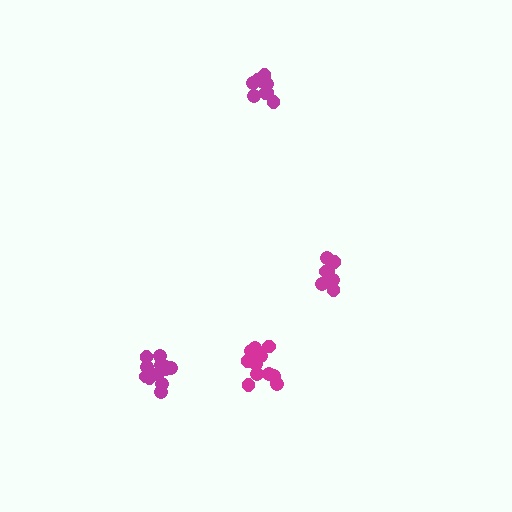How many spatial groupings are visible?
There are 4 spatial groupings.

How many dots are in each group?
Group 1: 9 dots, Group 2: 12 dots, Group 3: 8 dots, Group 4: 13 dots (42 total).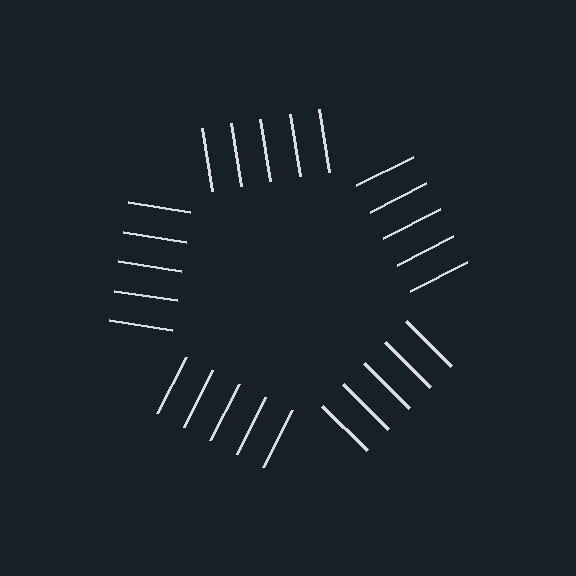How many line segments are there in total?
25 — 5 along each of the 5 edges.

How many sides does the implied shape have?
5 sides — the line-ends trace a pentagon.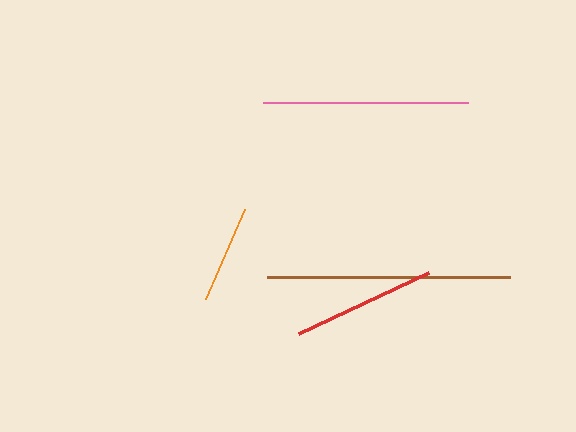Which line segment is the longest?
The brown line is the longest at approximately 242 pixels.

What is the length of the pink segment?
The pink segment is approximately 205 pixels long.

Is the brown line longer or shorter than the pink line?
The brown line is longer than the pink line.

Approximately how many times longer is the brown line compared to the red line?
The brown line is approximately 1.7 times the length of the red line.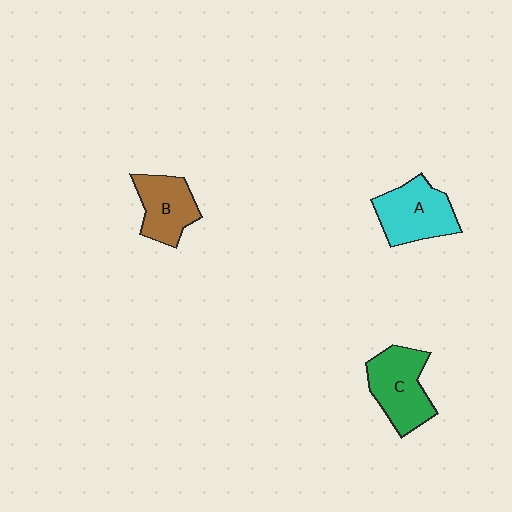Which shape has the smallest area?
Shape B (brown).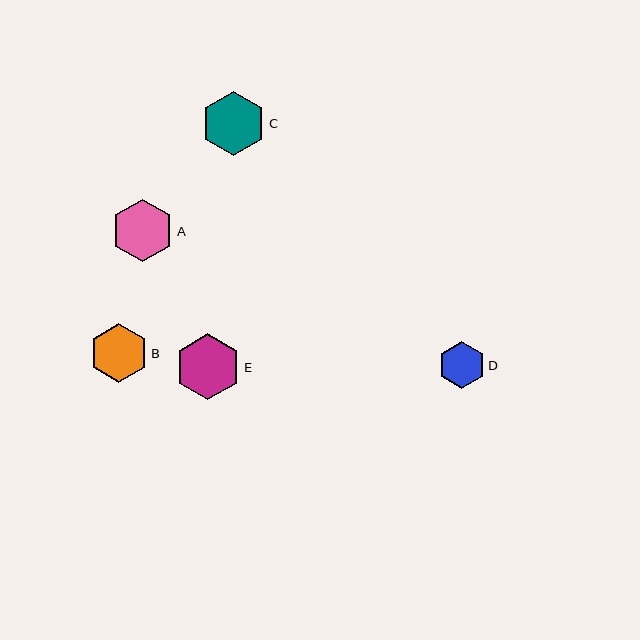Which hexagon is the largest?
Hexagon E is the largest with a size of approximately 66 pixels.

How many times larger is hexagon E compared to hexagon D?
Hexagon E is approximately 1.4 times the size of hexagon D.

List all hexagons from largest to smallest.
From largest to smallest: E, C, A, B, D.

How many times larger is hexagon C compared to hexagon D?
Hexagon C is approximately 1.4 times the size of hexagon D.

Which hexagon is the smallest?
Hexagon D is the smallest with a size of approximately 47 pixels.